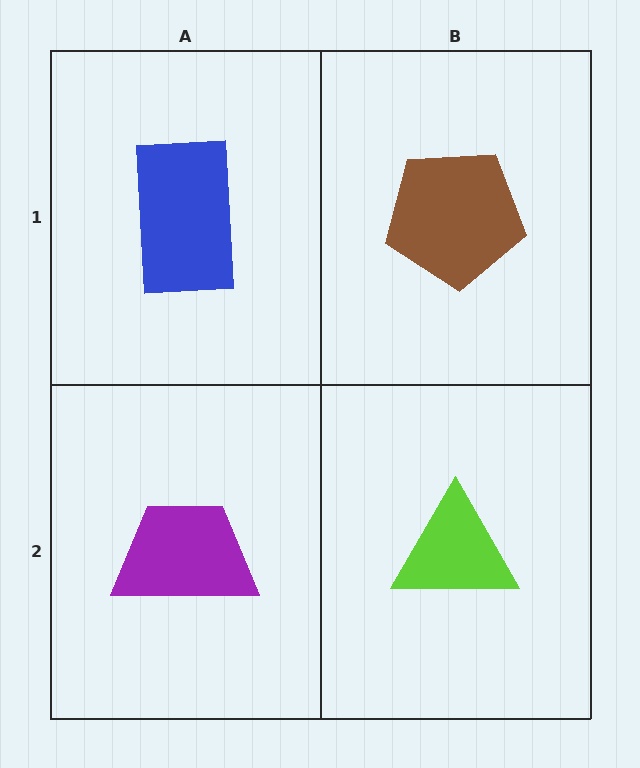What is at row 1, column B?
A brown pentagon.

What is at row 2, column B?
A lime triangle.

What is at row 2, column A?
A purple trapezoid.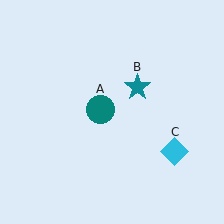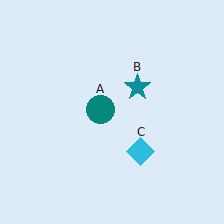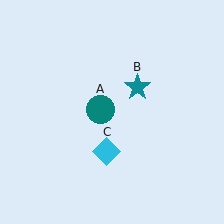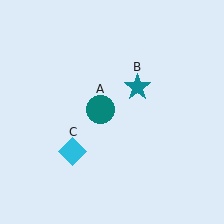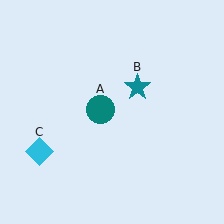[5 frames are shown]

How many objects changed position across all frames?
1 object changed position: cyan diamond (object C).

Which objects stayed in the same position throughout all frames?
Teal circle (object A) and teal star (object B) remained stationary.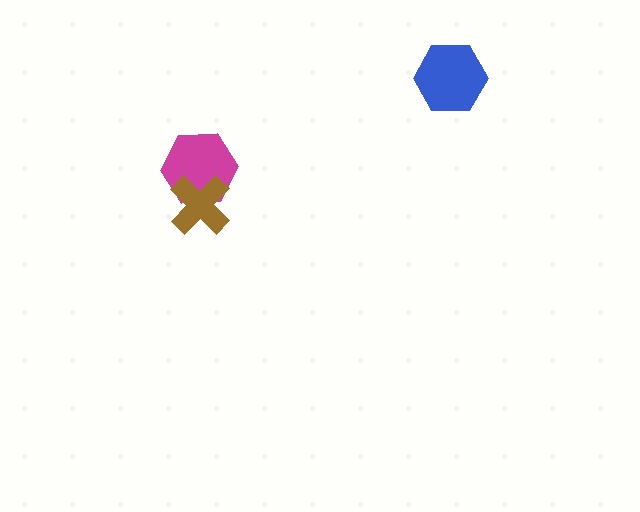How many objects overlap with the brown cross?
1 object overlaps with the brown cross.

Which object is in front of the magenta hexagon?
The brown cross is in front of the magenta hexagon.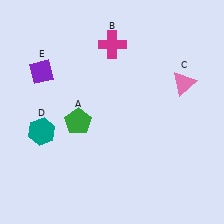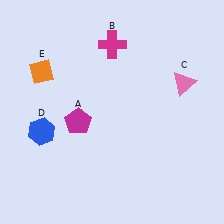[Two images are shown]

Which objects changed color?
A changed from green to magenta. D changed from teal to blue. E changed from purple to orange.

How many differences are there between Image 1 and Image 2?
There are 3 differences between the two images.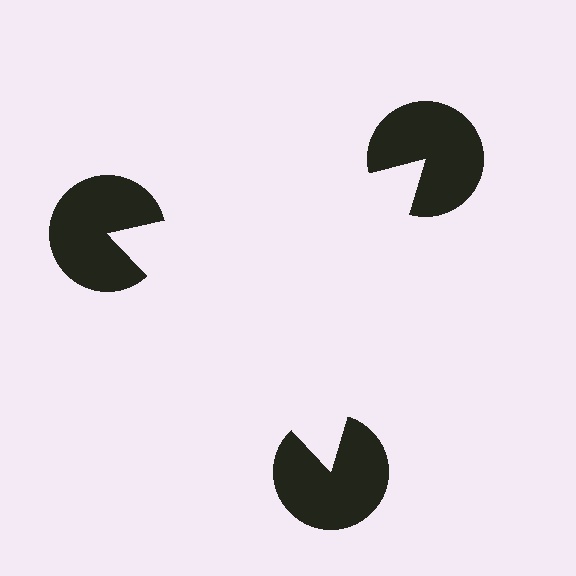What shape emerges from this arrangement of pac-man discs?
An illusory triangle — its edges are inferred from the aligned wedge cuts in the pac-man discs, not physically drawn.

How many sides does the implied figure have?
3 sides.